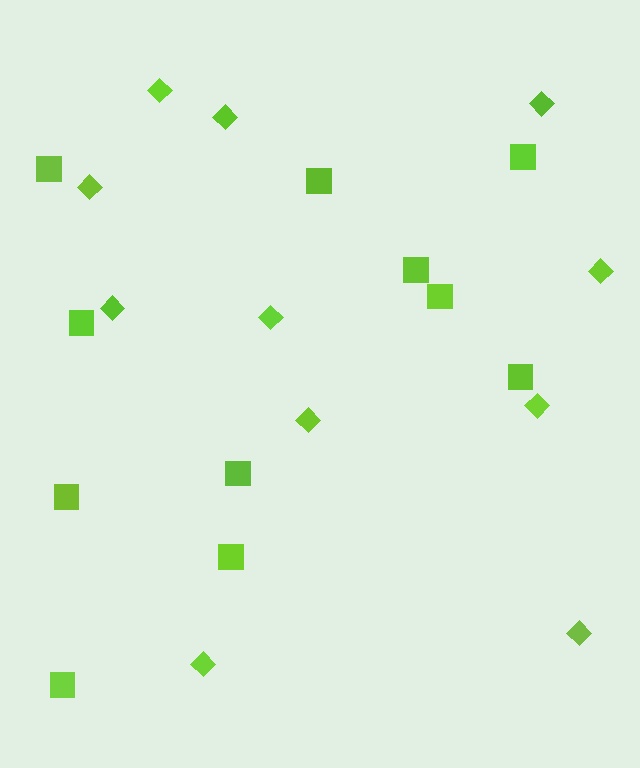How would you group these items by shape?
There are 2 groups: one group of diamonds (11) and one group of squares (11).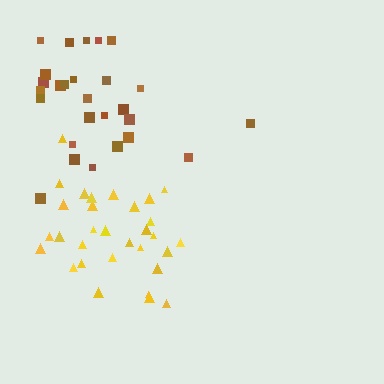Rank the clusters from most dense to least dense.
yellow, brown.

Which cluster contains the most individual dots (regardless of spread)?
Yellow (31).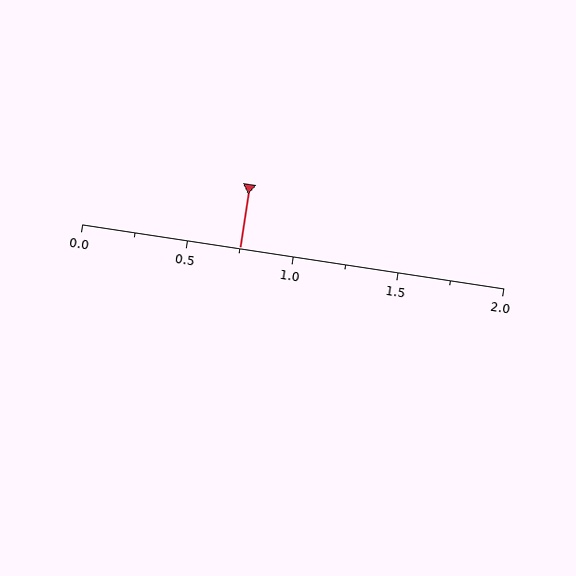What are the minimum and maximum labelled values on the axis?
The axis runs from 0.0 to 2.0.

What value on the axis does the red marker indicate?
The marker indicates approximately 0.75.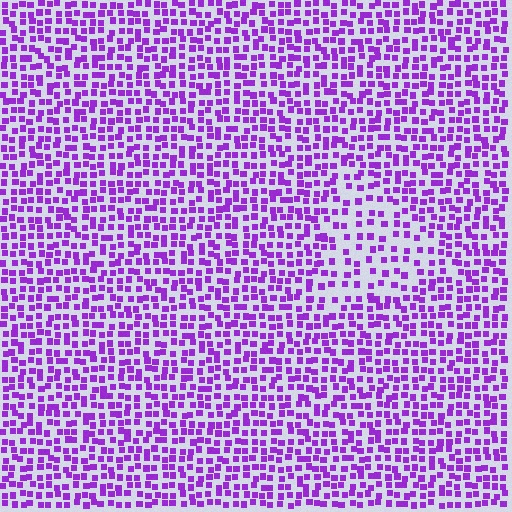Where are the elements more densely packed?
The elements are more densely packed outside the triangle boundary.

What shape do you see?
I see a triangle.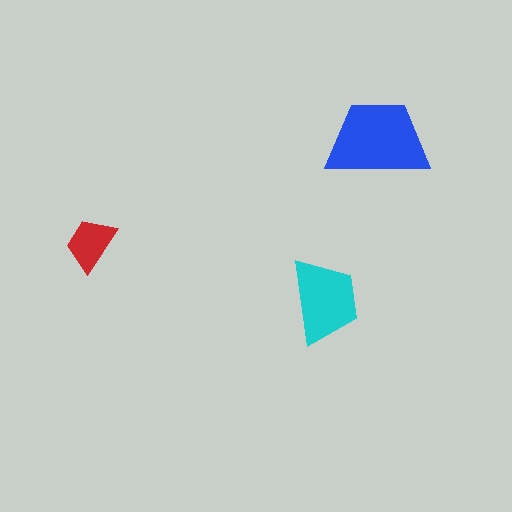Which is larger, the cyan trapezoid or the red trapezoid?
The cyan one.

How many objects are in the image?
There are 3 objects in the image.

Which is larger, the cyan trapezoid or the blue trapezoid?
The blue one.